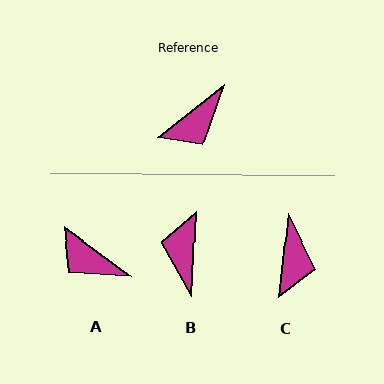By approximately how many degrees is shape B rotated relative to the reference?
Approximately 131 degrees clockwise.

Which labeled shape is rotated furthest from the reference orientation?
B, about 131 degrees away.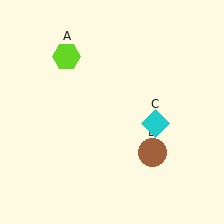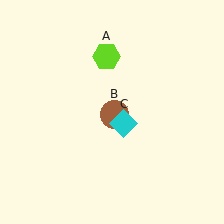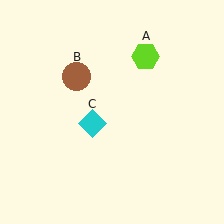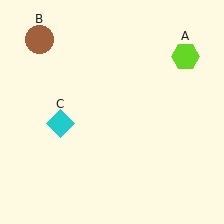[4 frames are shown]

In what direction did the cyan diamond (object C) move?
The cyan diamond (object C) moved left.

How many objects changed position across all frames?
3 objects changed position: lime hexagon (object A), brown circle (object B), cyan diamond (object C).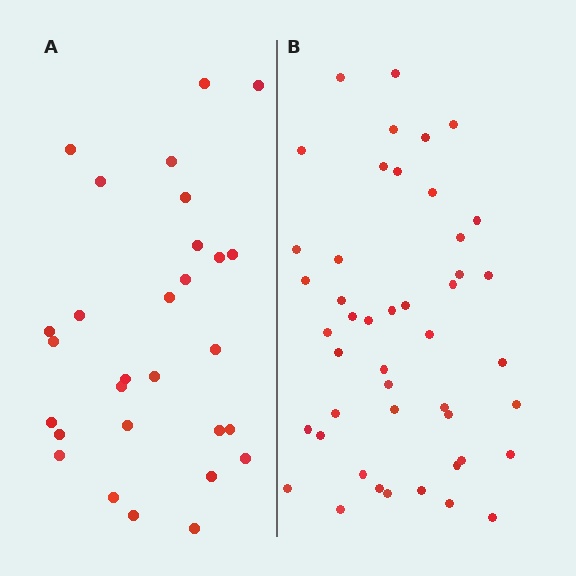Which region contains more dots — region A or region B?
Region B (the right region) has more dots.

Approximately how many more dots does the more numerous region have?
Region B has approximately 15 more dots than region A.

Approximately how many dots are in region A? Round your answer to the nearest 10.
About 30 dots. (The exact count is 29, which rounds to 30.)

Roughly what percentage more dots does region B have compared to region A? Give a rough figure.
About 60% more.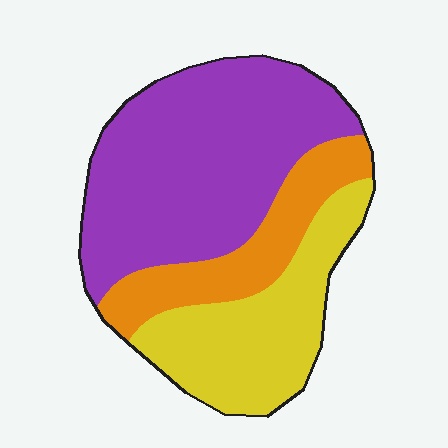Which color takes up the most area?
Purple, at roughly 50%.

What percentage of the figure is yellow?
Yellow takes up about one quarter (1/4) of the figure.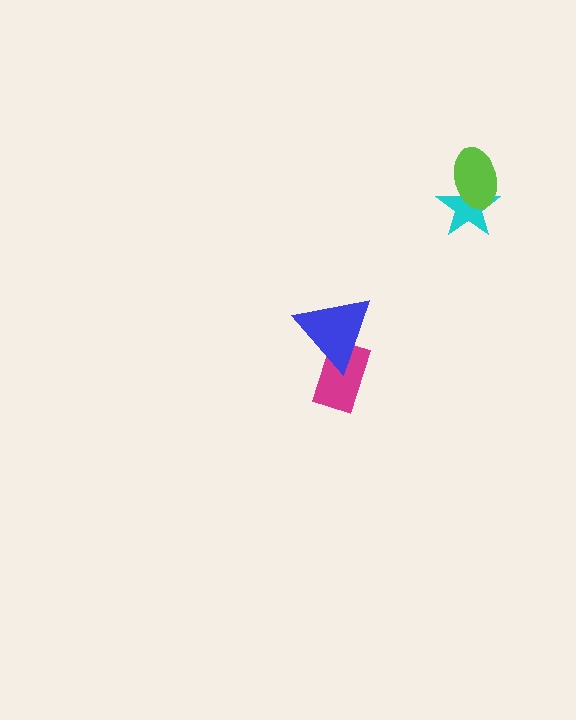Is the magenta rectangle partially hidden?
Yes, it is partially covered by another shape.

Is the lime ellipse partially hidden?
No, no other shape covers it.